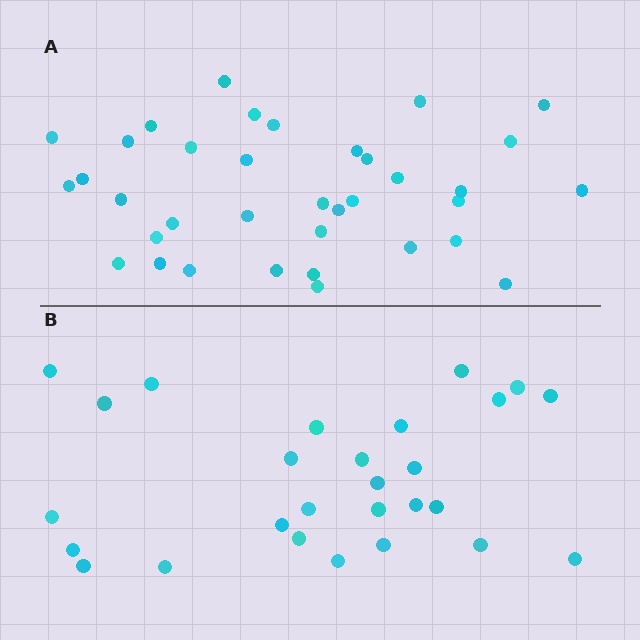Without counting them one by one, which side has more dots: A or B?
Region A (the top region) has more dots.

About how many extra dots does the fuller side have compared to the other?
Region A has roughly 8 or so more dots than region B.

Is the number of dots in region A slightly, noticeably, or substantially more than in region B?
Region A has noticeably more, but not dramatically so. The ratio is roughly 1.3 to 1.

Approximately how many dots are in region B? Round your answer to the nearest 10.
About 30 dots. (The exact count is 27, which rounds to 30.)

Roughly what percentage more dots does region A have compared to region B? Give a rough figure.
About 35% more.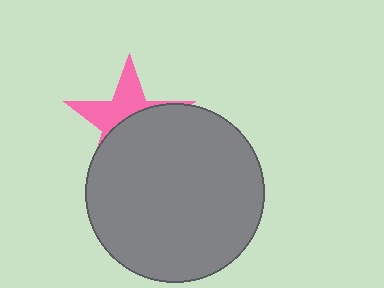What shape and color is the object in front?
The object in front is a gray circle.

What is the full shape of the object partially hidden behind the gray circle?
The partially hidden object is a pink star.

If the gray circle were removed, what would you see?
You would see the complete pink star.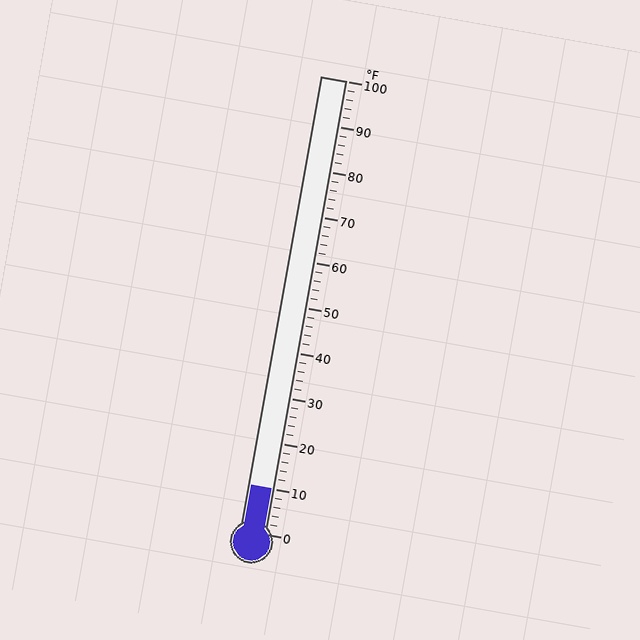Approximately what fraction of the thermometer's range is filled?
The thermometer is filled to approximately 10% of its range.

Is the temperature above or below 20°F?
The temperature is below 20°F.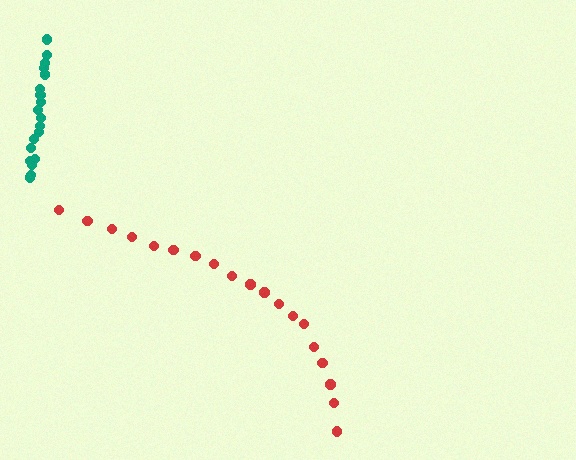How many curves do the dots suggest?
There are 2 distinct paths.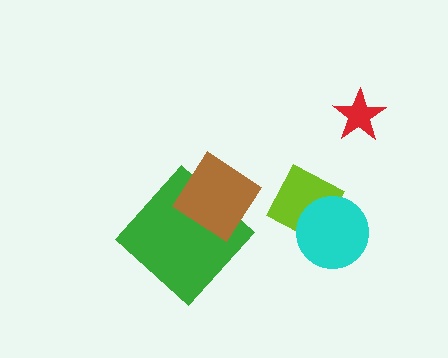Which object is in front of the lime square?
The cyan circle is in front of the lime square.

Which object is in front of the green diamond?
The brown diamond is in front of the green diamond.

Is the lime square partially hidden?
Yes, it is partially covered by another shape.